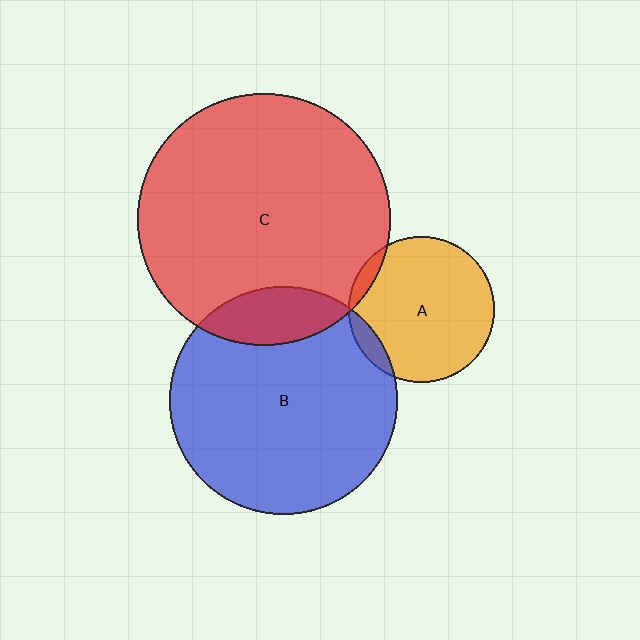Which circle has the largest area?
Circle C (red).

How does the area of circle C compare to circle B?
Approximately 1.2 times.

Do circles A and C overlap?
Yes.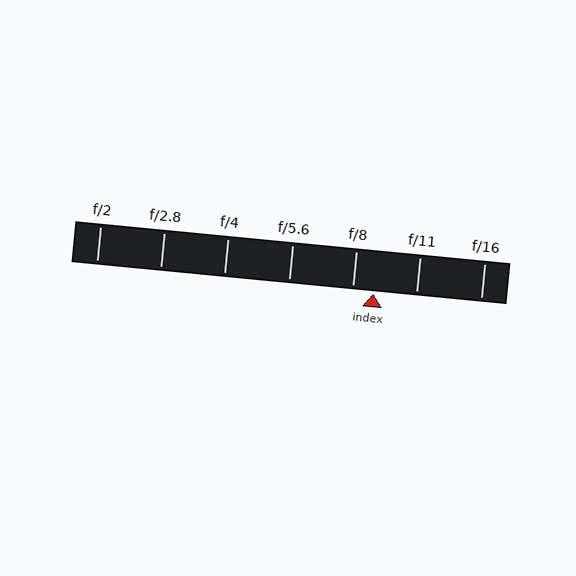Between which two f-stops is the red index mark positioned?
The index mark is between f/8 and f/11.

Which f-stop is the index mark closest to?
The index mark is closest to f/8.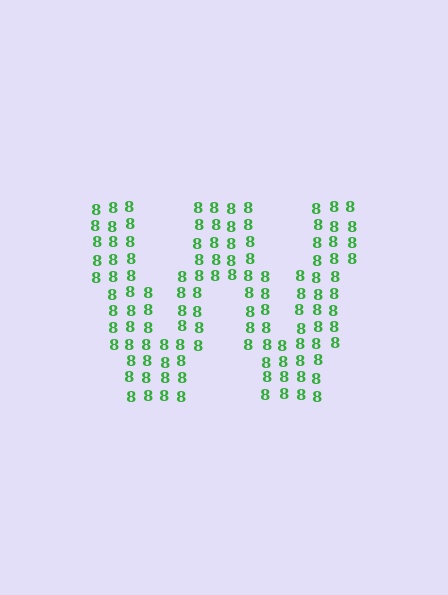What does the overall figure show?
The overall figure shows the letter W.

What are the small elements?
The small elements are digit 8's.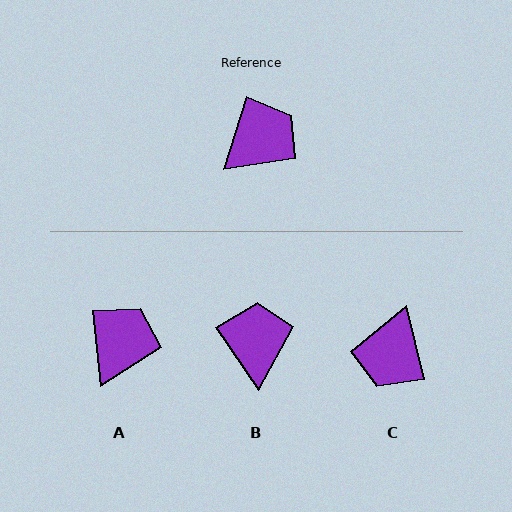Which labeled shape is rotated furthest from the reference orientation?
C, about 149 degrees away.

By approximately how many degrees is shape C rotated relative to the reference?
Approximately 149 degrees clockwise.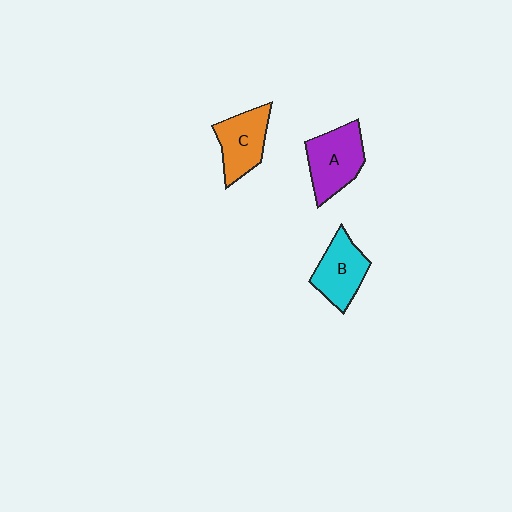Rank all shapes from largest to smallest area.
From largest to smallest: A (purple), C (orange), B (cyan).